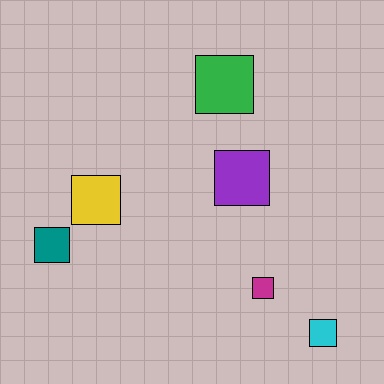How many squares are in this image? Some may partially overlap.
There are 6 squares.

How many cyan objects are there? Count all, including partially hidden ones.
There is 1 cyan object.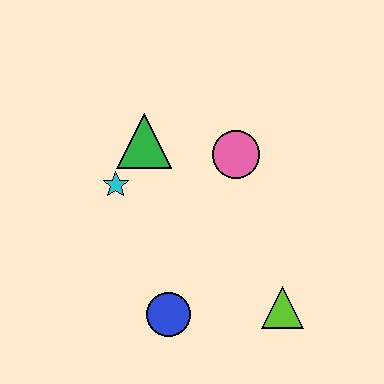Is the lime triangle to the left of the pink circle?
No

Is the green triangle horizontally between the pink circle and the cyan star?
Yes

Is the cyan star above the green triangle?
No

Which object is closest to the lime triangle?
The blue circle is closest to the lime triangle.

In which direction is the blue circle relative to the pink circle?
The blue circle is below the pink circle.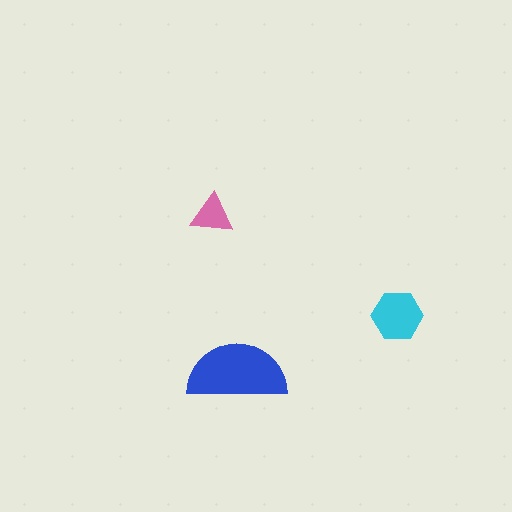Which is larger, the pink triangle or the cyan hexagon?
The cyan hexagon.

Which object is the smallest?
The pink triangle.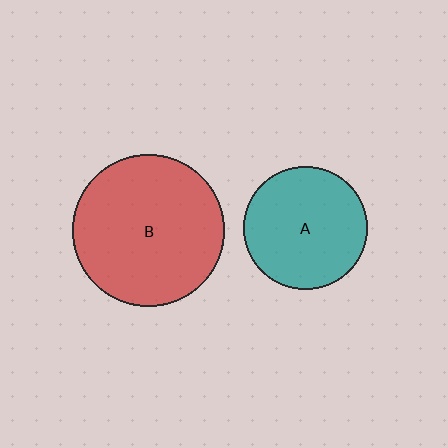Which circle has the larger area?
Circle B (red).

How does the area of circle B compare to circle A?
Approximately 1.5 times.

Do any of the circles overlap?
No, none of the circles overlap.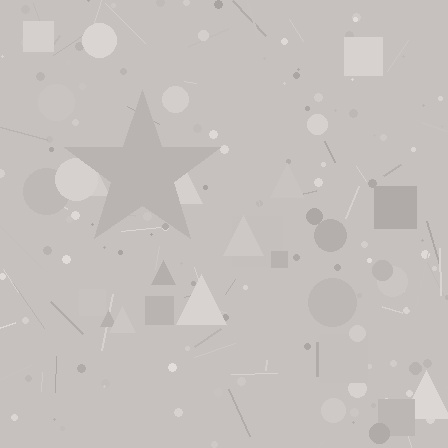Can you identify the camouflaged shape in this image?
The camouflaged shape is a star.